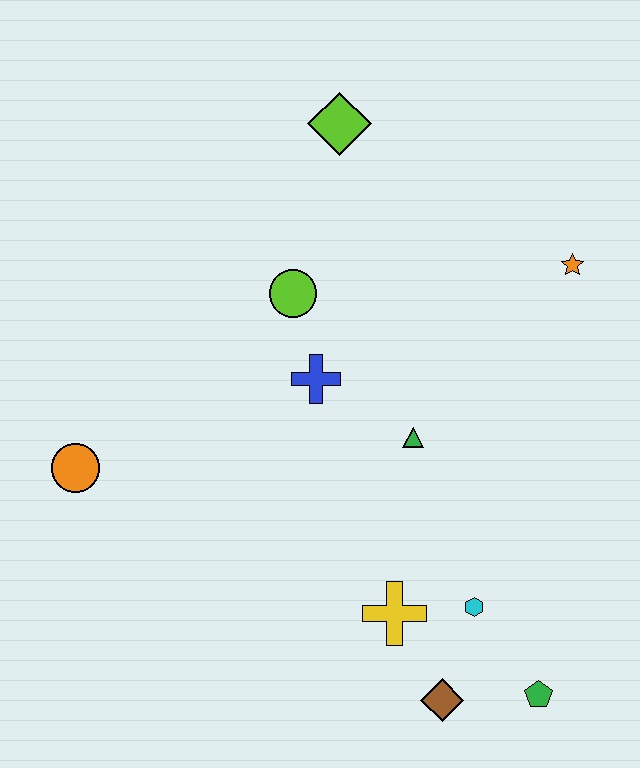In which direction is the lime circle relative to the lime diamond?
The lime circle is below the lime diamond.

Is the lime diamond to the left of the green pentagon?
Yes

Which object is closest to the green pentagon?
The brown diamond is closest to the green pentagon.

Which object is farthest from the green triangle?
The orange circle is farthest from the green triangle.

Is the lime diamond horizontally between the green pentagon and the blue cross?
Yes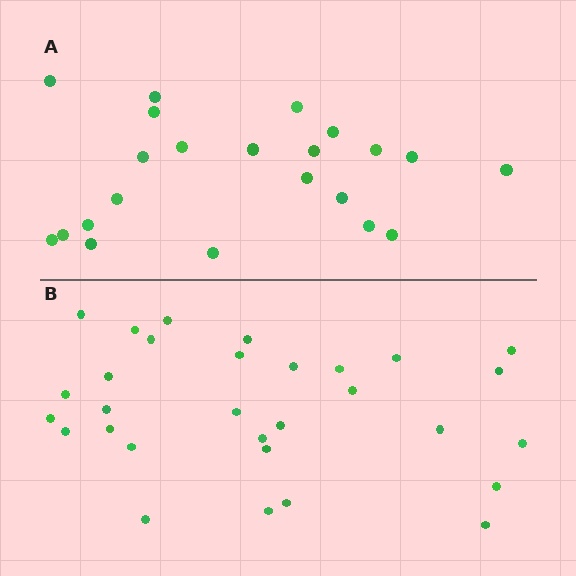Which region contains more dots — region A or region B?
Region B (the bottom region) has more dots.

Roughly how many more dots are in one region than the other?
Region B has roughly 8 or so more dots than region A.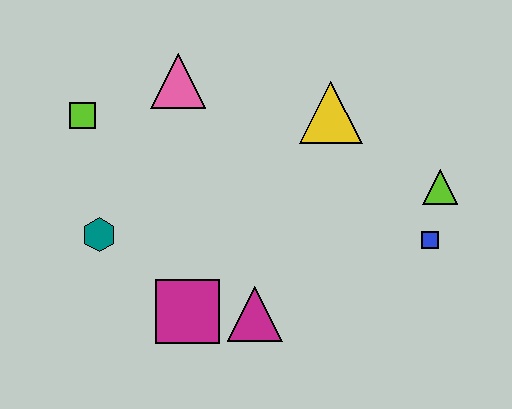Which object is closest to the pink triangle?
The lime square is closest to the pink triangle.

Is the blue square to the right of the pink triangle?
Yes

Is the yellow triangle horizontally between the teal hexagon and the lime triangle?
Yes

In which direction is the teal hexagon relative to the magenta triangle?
The teal hexagon is to the left of the magenta triangle.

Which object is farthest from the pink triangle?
The blue square is farthest from the pink triangle.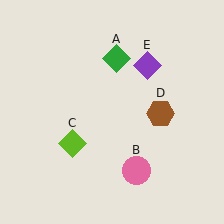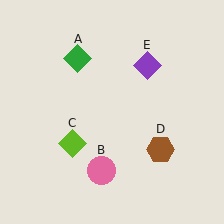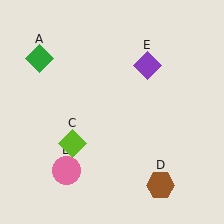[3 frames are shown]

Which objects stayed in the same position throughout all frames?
Lime diamond (object C) and purple diamond (object E) remained stationary.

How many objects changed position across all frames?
3 objects changed position: green diamond (object A), pink circle (object B), brown hexagon (object D).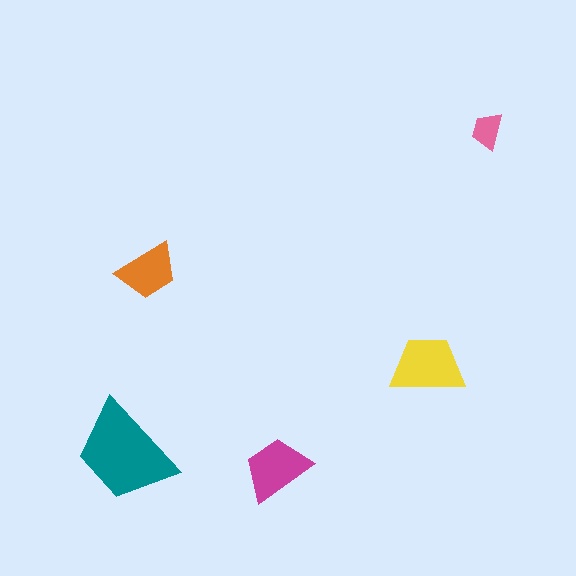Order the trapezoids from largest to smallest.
the teal one, the yellow one, the magenta one, the orange one, the pink one.